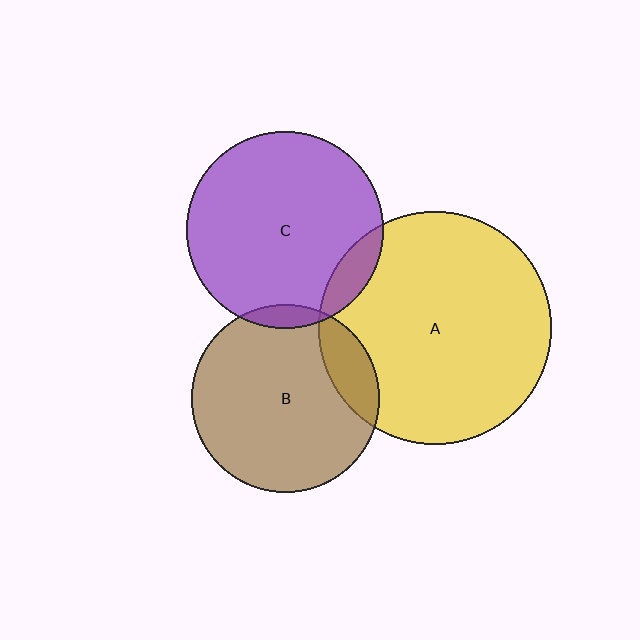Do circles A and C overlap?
Yes.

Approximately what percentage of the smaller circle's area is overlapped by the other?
Approximately 10%.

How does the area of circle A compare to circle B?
Approximately 1.5 times.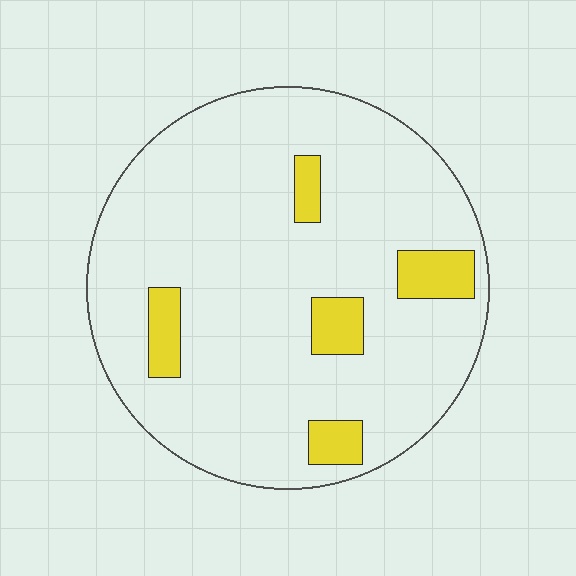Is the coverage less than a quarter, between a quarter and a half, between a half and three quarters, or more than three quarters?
Less than a quarter.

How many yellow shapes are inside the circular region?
5.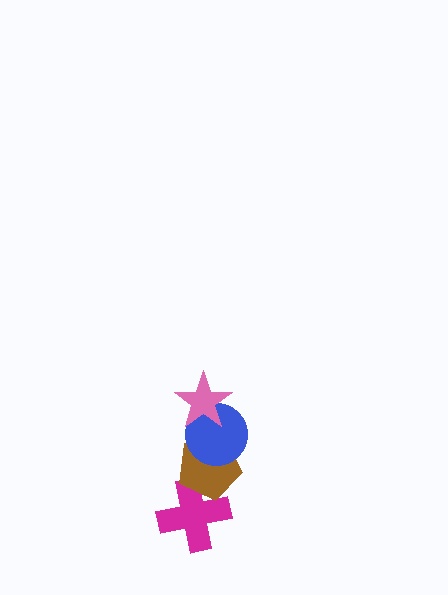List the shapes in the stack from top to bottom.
From top to bottom: the pink star, the blue circle, the brown pentagon, the magenta cross.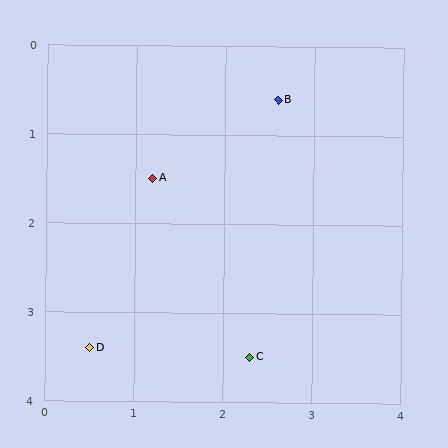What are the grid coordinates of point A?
Point A is at approximately (1.2, 1.5).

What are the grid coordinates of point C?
Point C is at approximately (2.3, 3.5).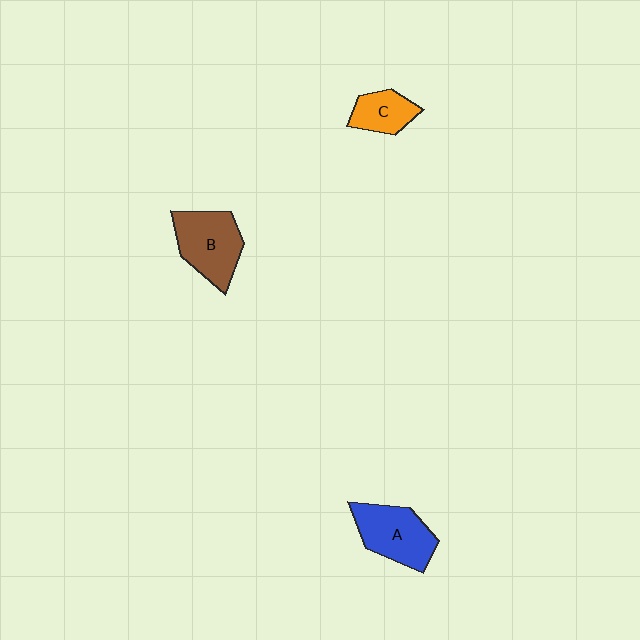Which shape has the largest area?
Shape B (brown).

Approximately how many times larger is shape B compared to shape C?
Approximately 1.7 times.